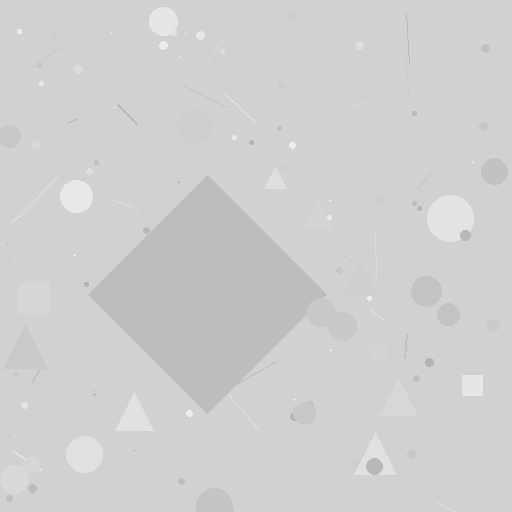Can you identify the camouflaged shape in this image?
The camouflaged shape is a diamond.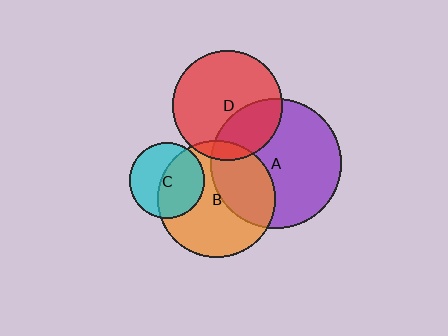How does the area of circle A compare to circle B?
Approximately 1.2 times.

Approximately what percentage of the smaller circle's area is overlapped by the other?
Approximately 30%.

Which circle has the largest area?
Circle A (purple).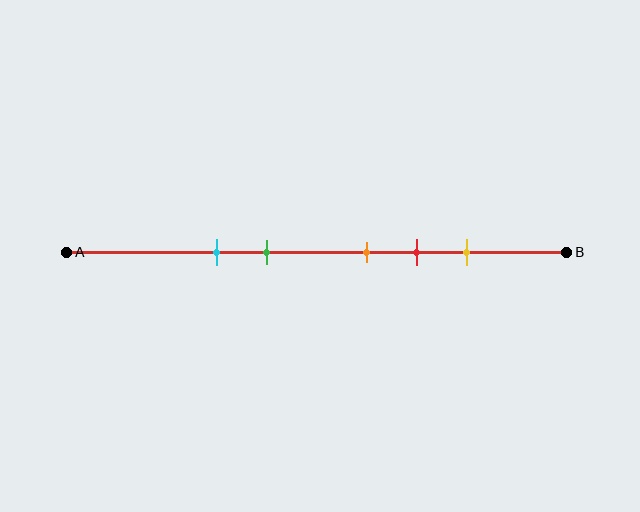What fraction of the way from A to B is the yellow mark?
The yellow mark is approximately 80% (0.8) of the way from A to B.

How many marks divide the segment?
There are 5 marks dividing the segment.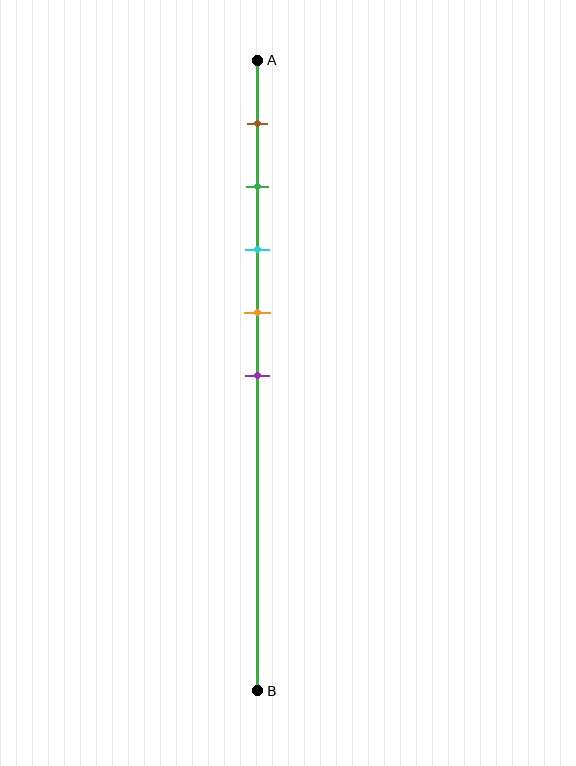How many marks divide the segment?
There are 5 marks dividing the segment.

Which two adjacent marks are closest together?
The green and cyan marks are the closest adjacent pair.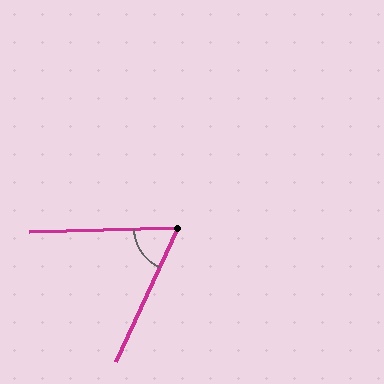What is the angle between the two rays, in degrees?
Approximately 64 degrees.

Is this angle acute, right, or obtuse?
It is acute.